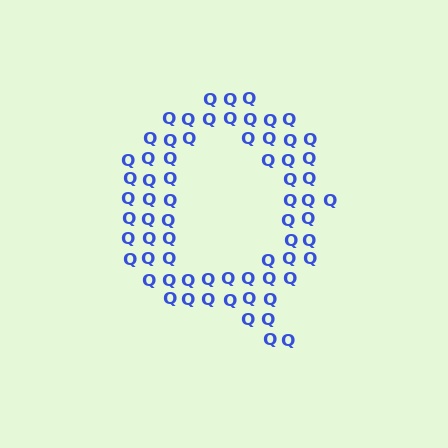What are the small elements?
The small elements are letter Q's.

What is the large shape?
The large shape is the letter Q.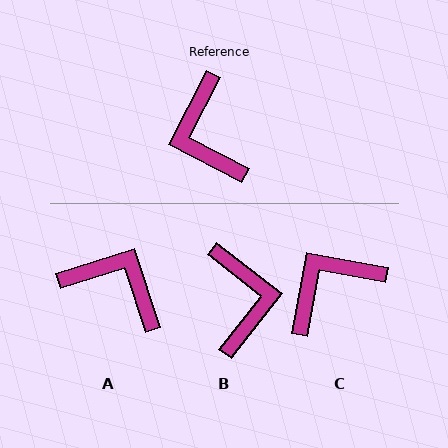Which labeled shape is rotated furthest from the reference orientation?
B, about 169 degrees away.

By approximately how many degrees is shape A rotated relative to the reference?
Approximately 135 degrees clockwise.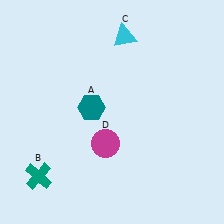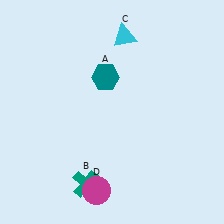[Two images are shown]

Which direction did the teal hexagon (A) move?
The teal hexagon (A) moved up.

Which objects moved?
The objects that moved are: the teal hexagon (A), the teal cross (B), the magenta circle (D).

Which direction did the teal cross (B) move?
The teal cross (B) moved right.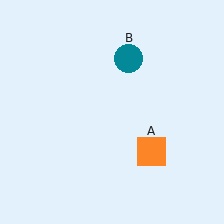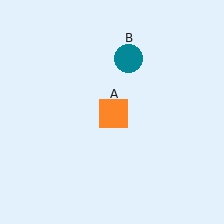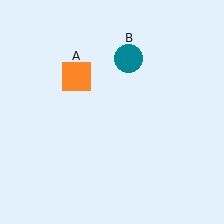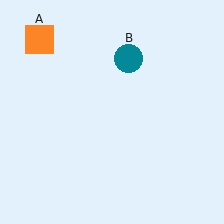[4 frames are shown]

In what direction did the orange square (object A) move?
The orange square (object A) moved up and to the left.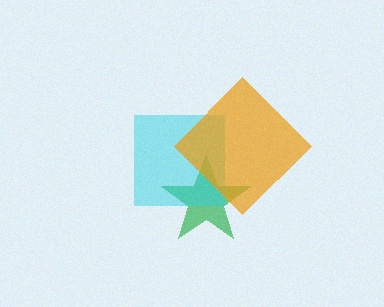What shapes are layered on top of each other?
The layered shapes are: a green star, a cyan square, an orange diamond.